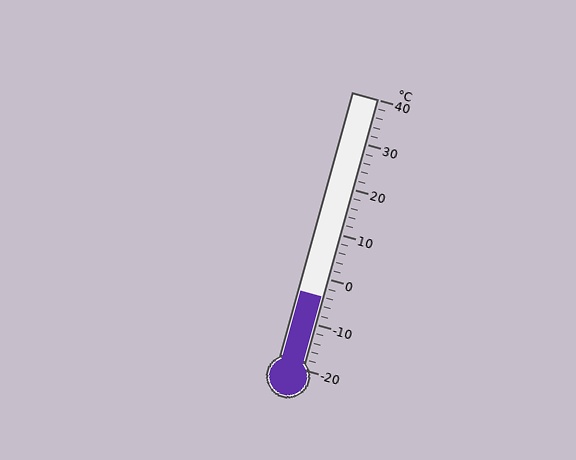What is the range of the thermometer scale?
The thermometer scale ranges from -20°C to 40°C.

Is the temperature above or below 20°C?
The temperature is below 20°C.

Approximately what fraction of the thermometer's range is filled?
The thermometer is filled to approximately 25% of its range.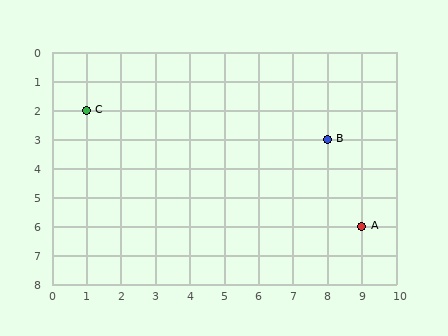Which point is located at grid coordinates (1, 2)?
Point C is at (1, 2).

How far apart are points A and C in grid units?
Points A and C are 8 columns and 4 rows apart (about 8.9 grid units diagonally).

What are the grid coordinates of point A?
Point A is at grid coordinates (9, 6).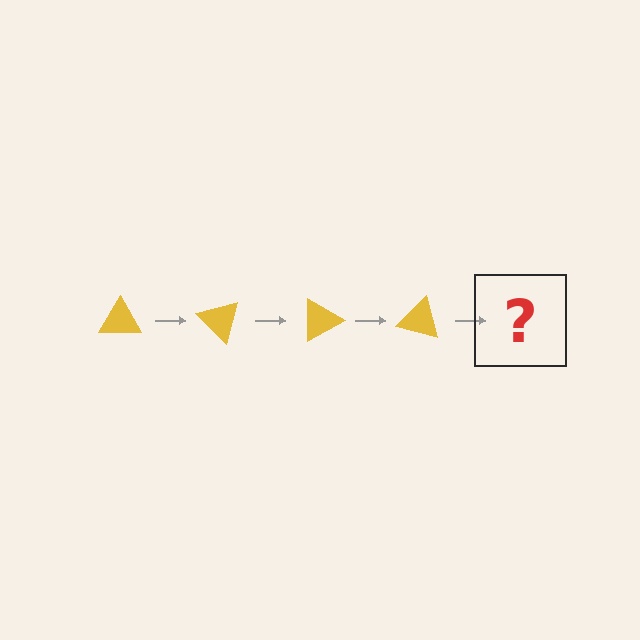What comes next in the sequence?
The next element should be a yellow triangle rotated 180 degrees.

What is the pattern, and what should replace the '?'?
The pattern is that the triangle rotates 45 degrees each step. The '?' should be a yellow triangle rotated 180 degrees.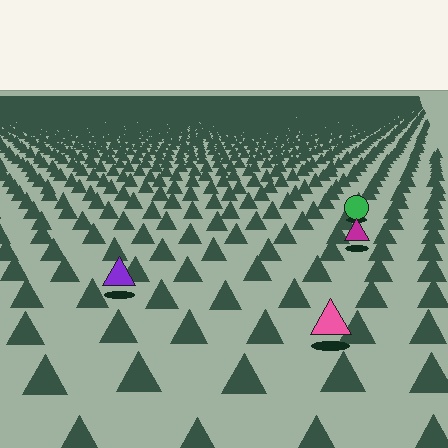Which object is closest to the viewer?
The pink triangle is closest. The texture marks near it are larger and more spread out.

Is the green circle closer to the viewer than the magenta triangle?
No. The magenta triangle is closer — you can tell from the texture gradient: the ground texture is coarser near it.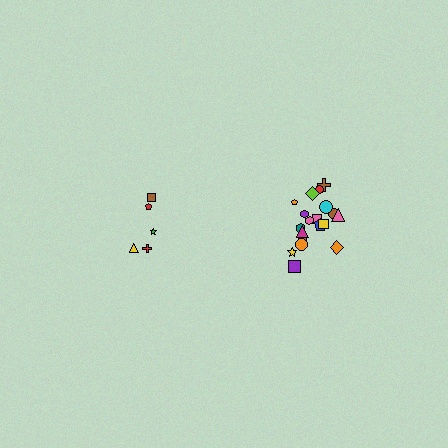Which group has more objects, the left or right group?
The right group.